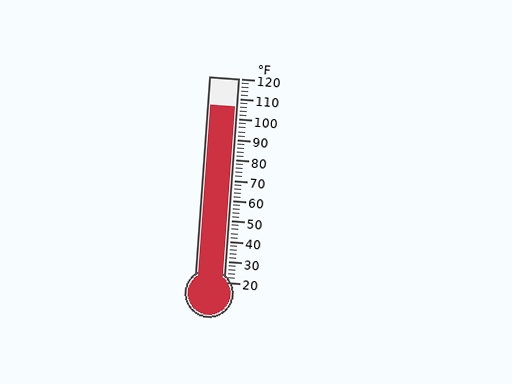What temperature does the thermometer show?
The thermometer shows approximately 106°F.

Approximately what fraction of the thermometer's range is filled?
The thermometer is filled to approximately 85% of its range.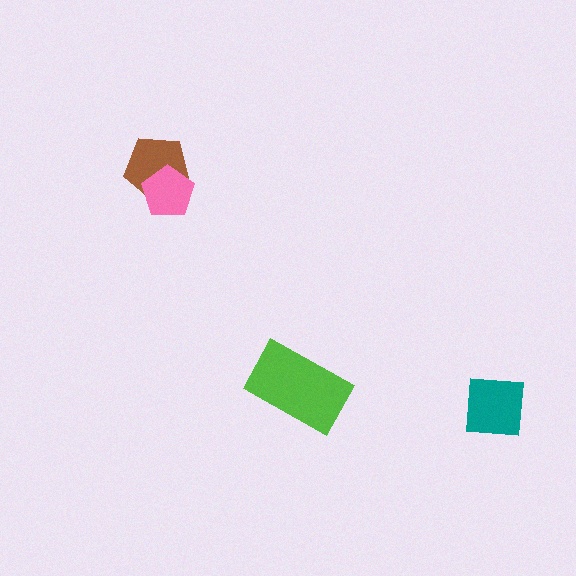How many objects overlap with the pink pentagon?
1 object overlaps with the pink pentagon.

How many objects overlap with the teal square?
0 objects overlap with the teal square.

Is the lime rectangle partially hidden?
No, no other shape covers it.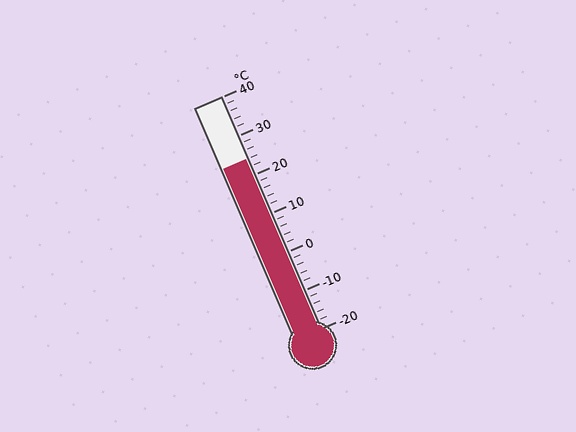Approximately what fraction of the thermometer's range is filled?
The thermometer is filled to approximately 75% of its range.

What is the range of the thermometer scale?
The thermometer scale ranges from -20°C to 40°C.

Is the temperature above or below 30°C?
The temperature is below 30°C.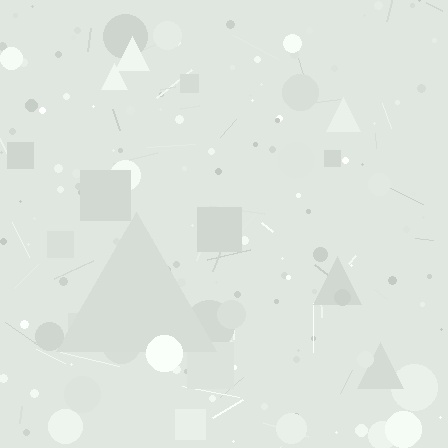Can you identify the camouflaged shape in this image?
The camouflaged shape is a triangle.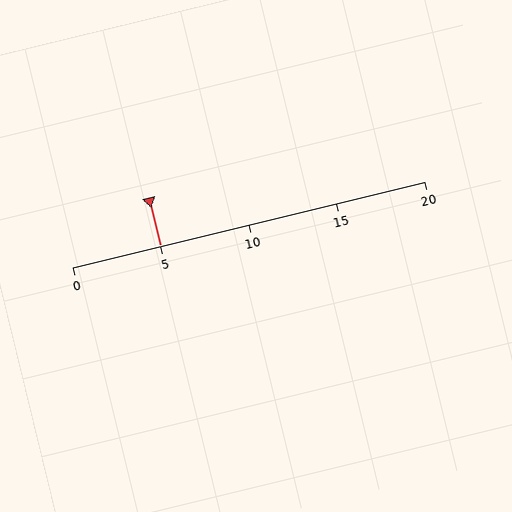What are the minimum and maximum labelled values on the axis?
The axis runs from 0 to 20.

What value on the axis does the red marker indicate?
The marker indicates approximately 5.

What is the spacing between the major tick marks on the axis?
The major ticks are spaced 5 apart.